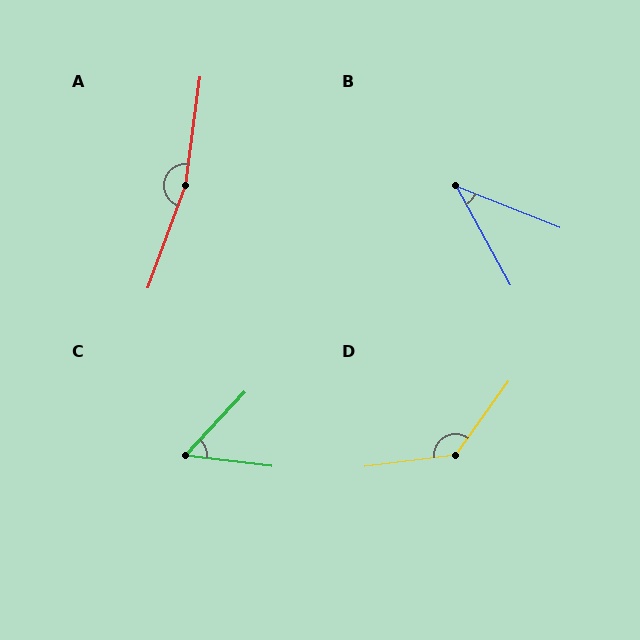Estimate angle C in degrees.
Approximately 54 degrees.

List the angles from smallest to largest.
B (40°), C (54°), D (133°), A (167°).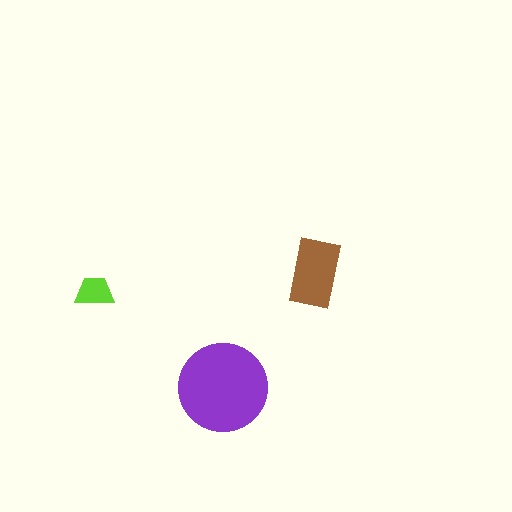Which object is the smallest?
The lime trapezoid.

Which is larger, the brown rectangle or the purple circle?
The purple circle.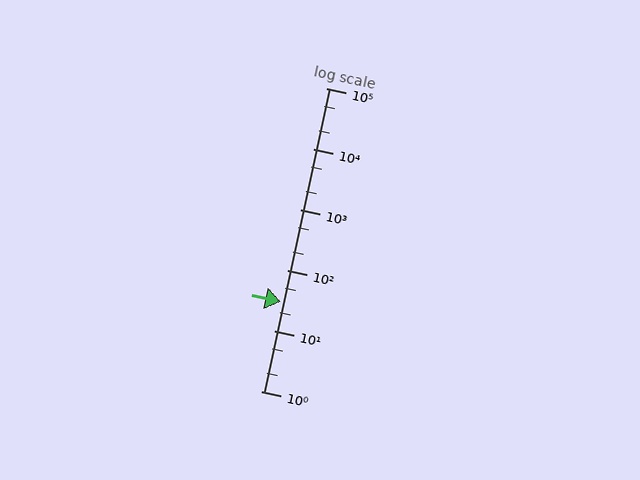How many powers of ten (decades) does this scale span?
The scale spans 5 decades, from 1 to 100000.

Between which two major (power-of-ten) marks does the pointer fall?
The pointer is between 10 and 100.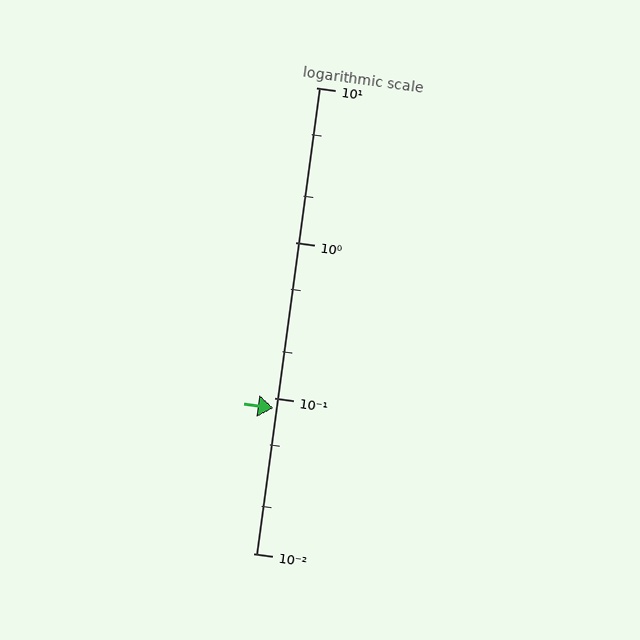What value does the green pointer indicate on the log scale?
The pointer indicates approximately 0.086.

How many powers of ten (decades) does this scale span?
The scale spans 3 decades, from 0.01 to 10.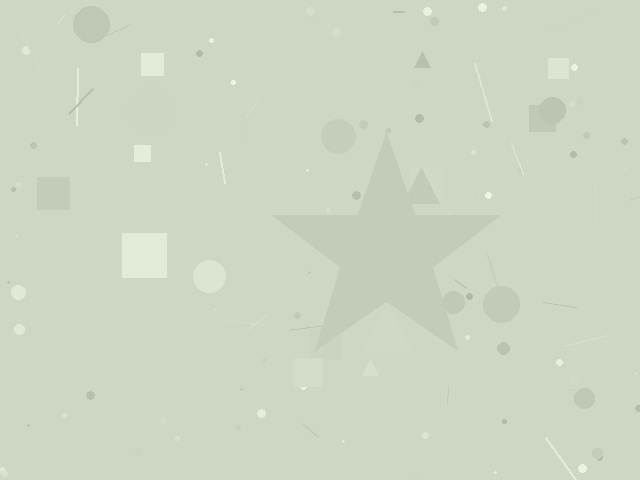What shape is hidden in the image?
A star is hidden in the image.